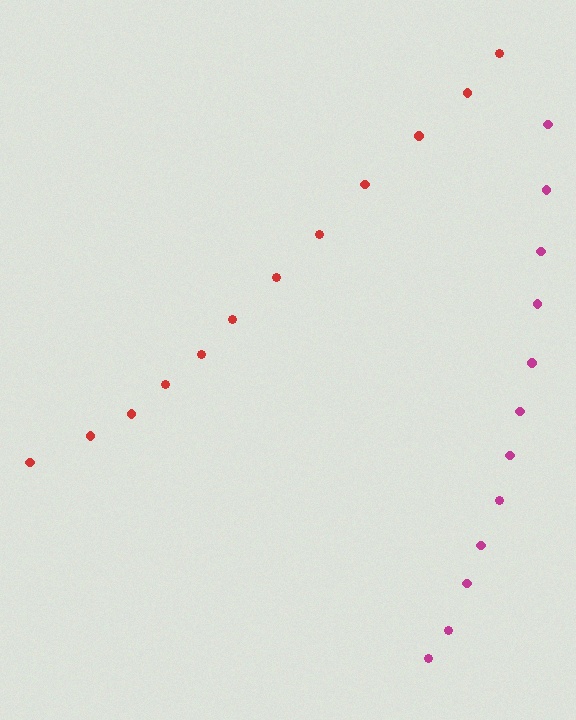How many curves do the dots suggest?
There are 2 distinct paths.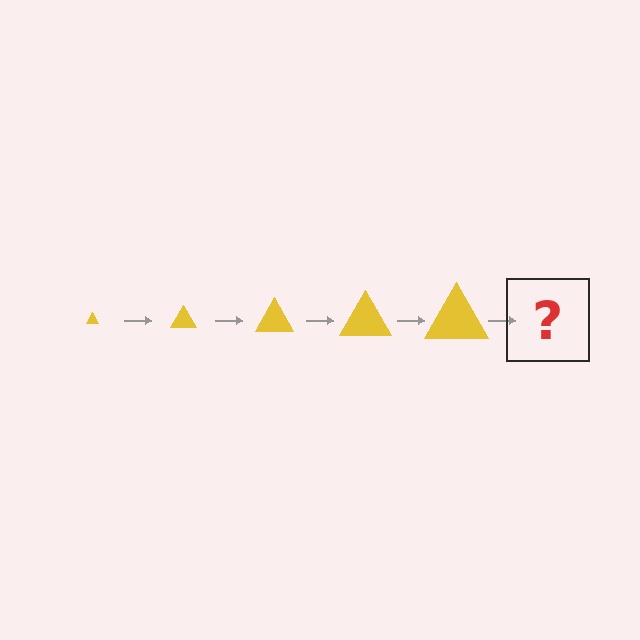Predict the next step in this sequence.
The next step is a yellow triangle, larger than the previous one.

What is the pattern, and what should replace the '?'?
The pattern is that the triangle gets progressively larger each step. The '?' should be a yellow triangle, larger than the previous one.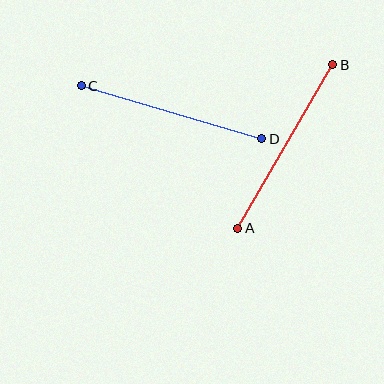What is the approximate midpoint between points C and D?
The midpoint is at approximately (171, 112) pixels.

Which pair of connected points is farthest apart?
Points A and B are farthest apart.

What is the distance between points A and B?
The distance is approximately 189 pixels.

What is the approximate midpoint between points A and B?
The midpoint is at approximately (285, 147) pixels.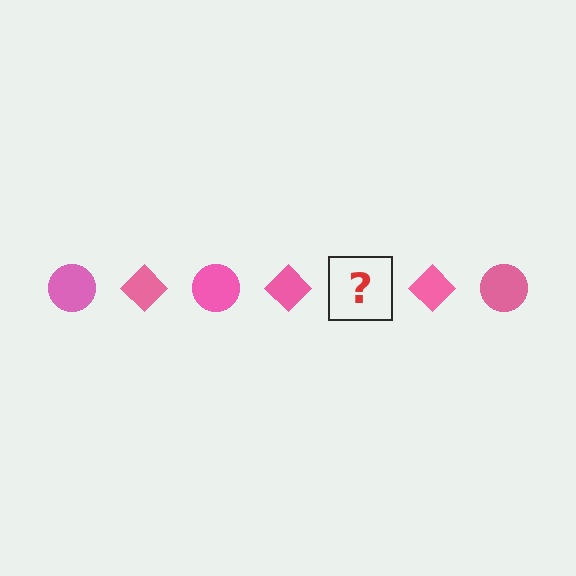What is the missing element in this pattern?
The missing element is a pink circle.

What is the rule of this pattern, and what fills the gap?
The rule is that the pattern cycles through circle, diamond shapes in pink. The gap should be filled with a pink circle.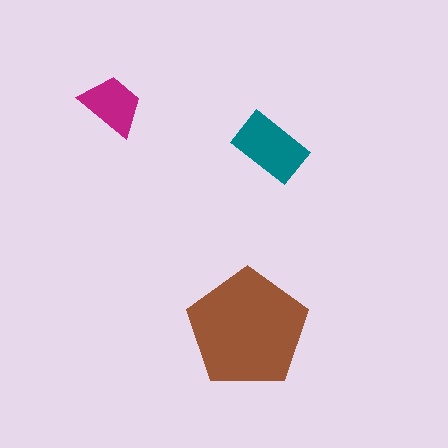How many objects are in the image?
There are 3 objects in the image.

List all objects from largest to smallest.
The brown pentagon, the teal rectangle, the magenta trapezoid.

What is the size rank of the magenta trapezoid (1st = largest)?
3rd.